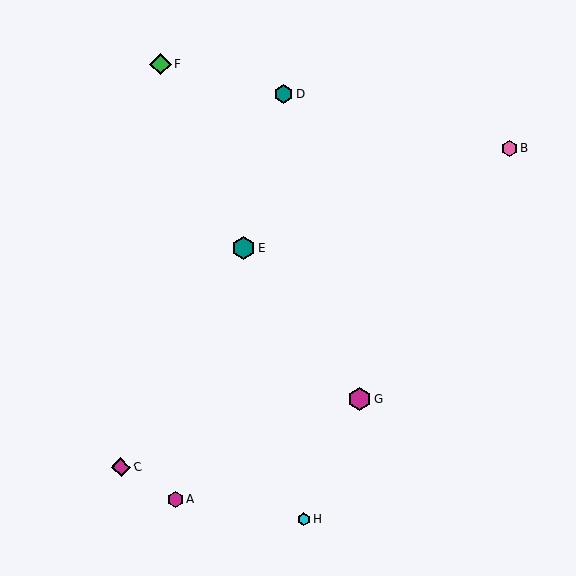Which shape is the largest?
The teal hexagon (labeled E) is the largest.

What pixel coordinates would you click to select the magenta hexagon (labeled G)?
Click at (360, 399) to select the magenta hexagon G.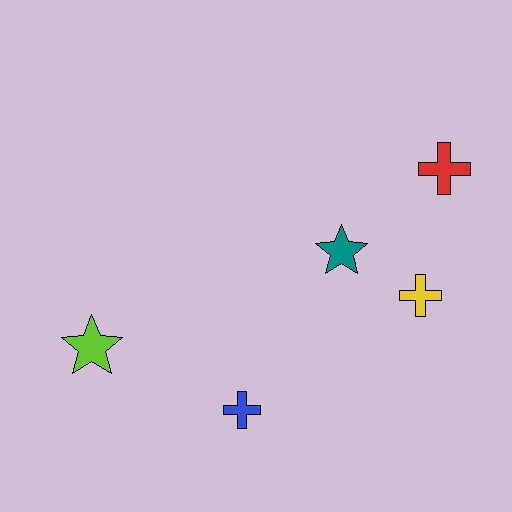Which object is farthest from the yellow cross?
The lime star is farthest from the yellow cross.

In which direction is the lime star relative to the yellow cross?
The lime star is to the left of the yellow cross.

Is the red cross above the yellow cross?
Yes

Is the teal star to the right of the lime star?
Yes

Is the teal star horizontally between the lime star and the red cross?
Yes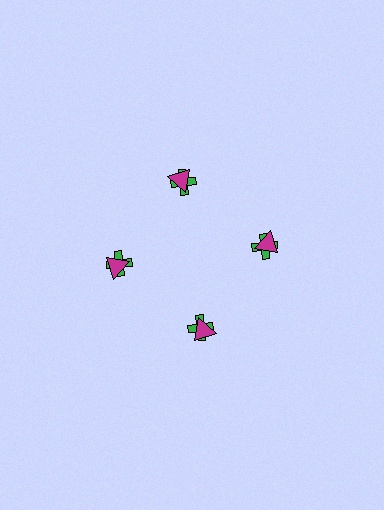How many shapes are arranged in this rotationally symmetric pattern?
There are 8 shapes, arranged in 4 groups of 2.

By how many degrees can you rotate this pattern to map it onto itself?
The pattern maps onto itself every 90 degrees of rotation.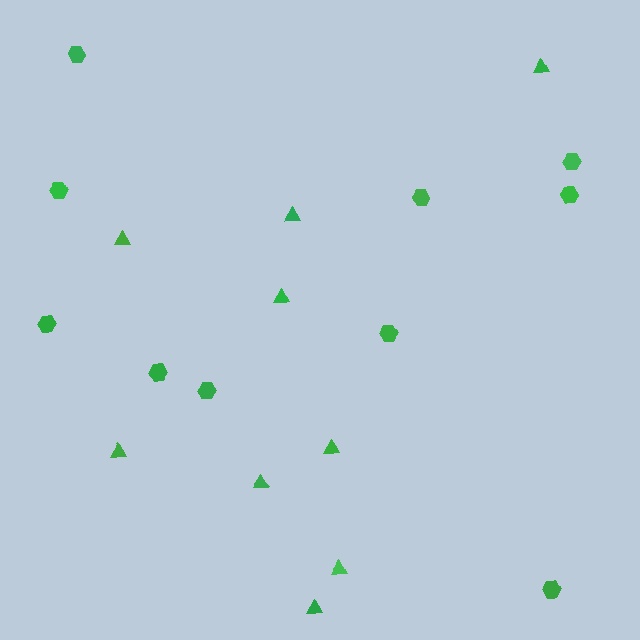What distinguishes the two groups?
There are 2 groups: one group of triangles (9) and one group of hexagons (10).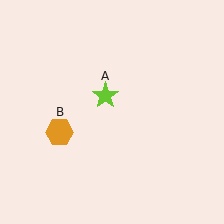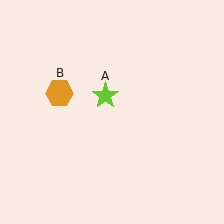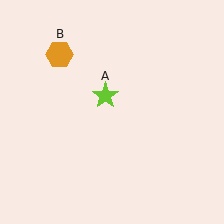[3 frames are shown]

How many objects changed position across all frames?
1 object changed position: orange hexagon (object B).